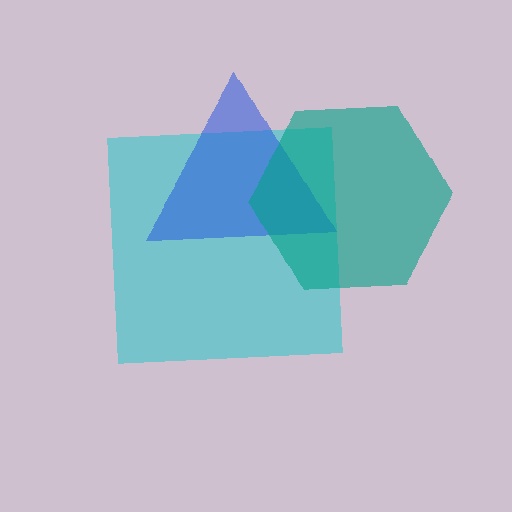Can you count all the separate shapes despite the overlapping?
Yes, there are 3 separate shapes.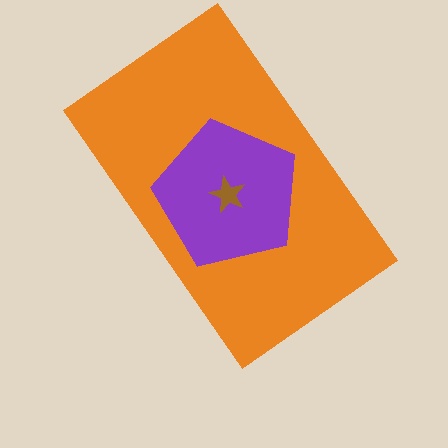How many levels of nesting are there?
3.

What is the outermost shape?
The orange rectangle.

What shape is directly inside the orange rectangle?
The purple pentagon.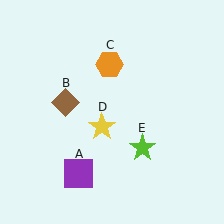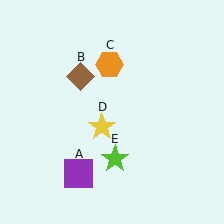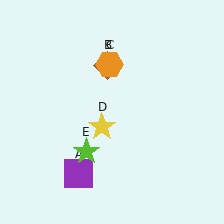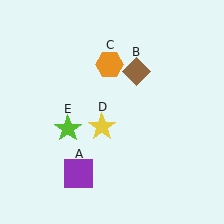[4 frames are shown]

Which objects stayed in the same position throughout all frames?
Purple square (object A) and orange hexagon (object C) and yellow star (object D) remained stationary.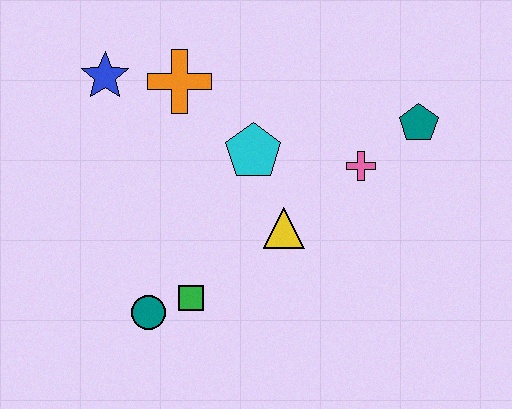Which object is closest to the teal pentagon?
The pink cross is closest to the teal pentagon.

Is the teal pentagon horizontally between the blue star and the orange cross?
No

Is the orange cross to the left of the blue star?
No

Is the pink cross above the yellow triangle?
Yes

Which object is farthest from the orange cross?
The teal pentagon is farthest from the orange cross.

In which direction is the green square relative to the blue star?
The green square is below the blue star.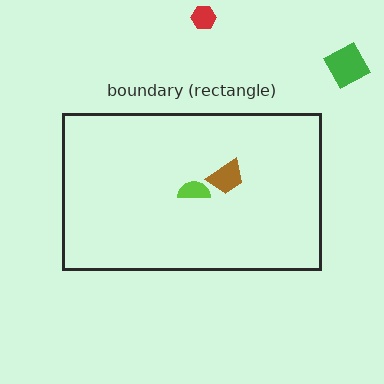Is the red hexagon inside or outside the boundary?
Outside.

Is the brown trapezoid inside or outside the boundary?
Inside.